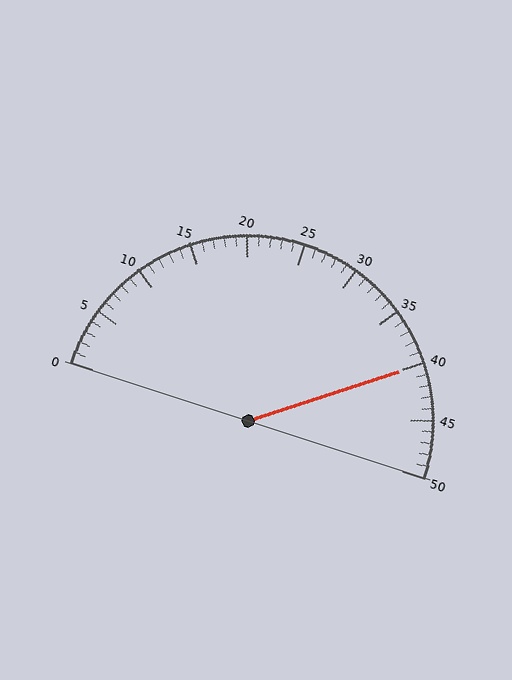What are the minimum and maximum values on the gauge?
The gauge ranges from 0 to 50.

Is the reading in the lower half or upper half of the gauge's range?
The reading is in the upper half of the range (0 to 50).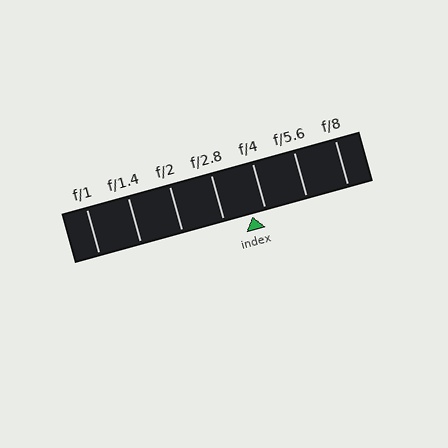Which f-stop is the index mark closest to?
The index mark is closest to f/4.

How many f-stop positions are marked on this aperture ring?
There are 7 f-stop positions marked.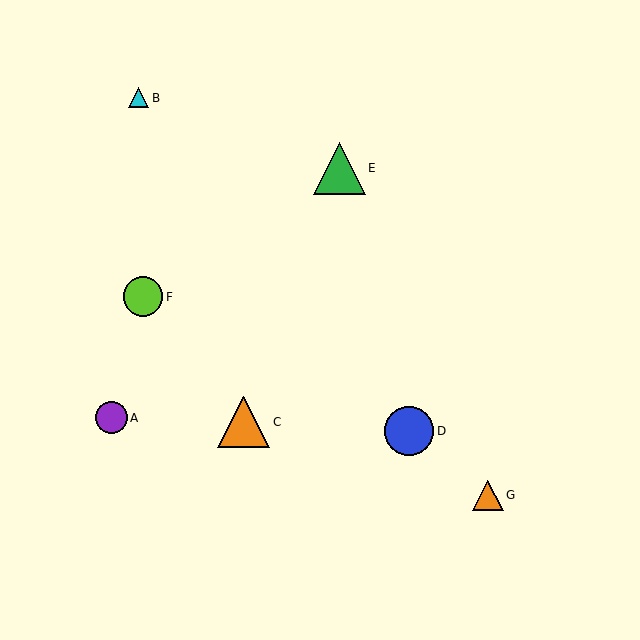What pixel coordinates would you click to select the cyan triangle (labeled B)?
Click at (139, 98) to select the cyan triangle B.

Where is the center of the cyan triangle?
The center of the cyan triangle is at (139, 98).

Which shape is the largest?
The green triangle (labeled E) is the largest.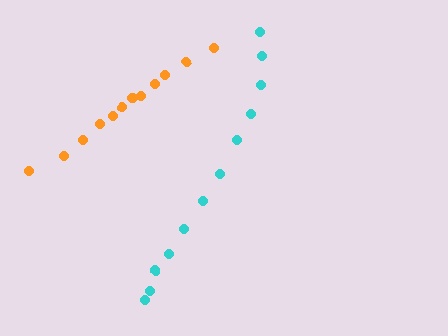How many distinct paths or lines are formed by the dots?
There are 2 distinct paths.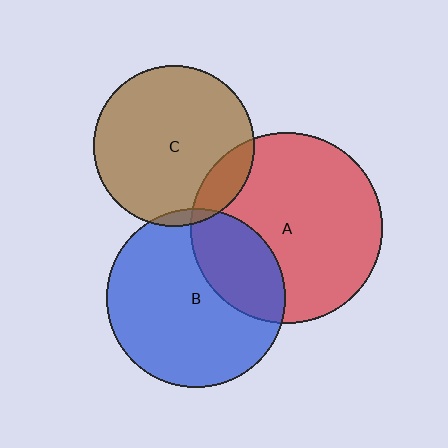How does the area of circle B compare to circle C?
Approximately 1.2 times.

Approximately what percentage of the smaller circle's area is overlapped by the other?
Approximately 15%.